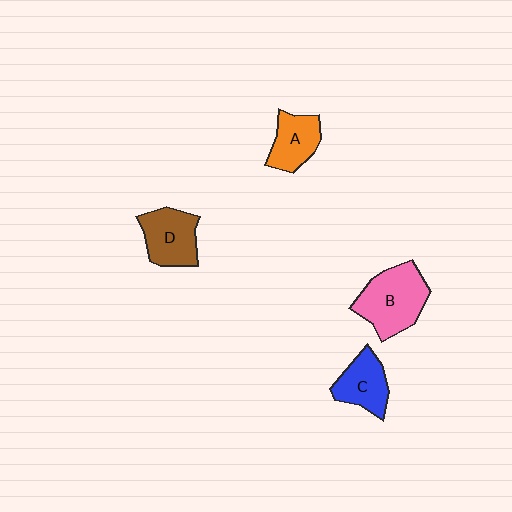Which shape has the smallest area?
Shape A (orange).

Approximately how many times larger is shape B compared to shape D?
Approximately 1.3 times.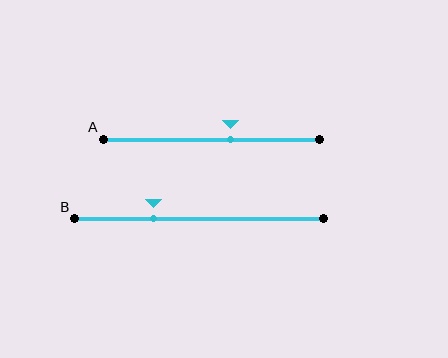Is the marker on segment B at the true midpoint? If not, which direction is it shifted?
No, the marker on segment B is shifted to the left by about 18% of the segment length.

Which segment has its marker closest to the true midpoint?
Segment A has its marker closest to the true midpoint.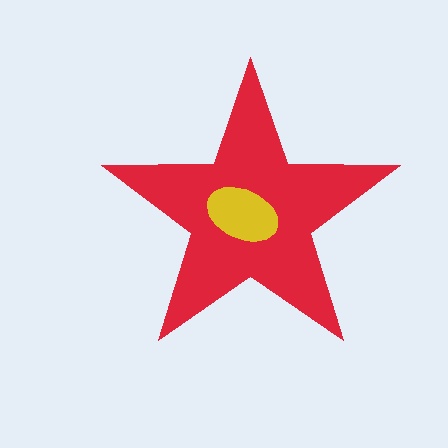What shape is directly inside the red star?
The yellow ellipse.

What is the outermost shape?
The red star.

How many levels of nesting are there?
2.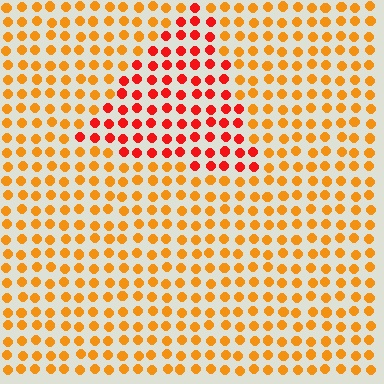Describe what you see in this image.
The image is filled with small orange elements in a uniform arrangement. A triangle-shaped region is visible where the elements are tinted to a slightly different hue, forming a subtle color boundary.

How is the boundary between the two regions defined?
The boundary is defined purely by a slight shift in hue (about 35 degrees). Spacing, size, and orientation are identical on both sides.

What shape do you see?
I see a triangle.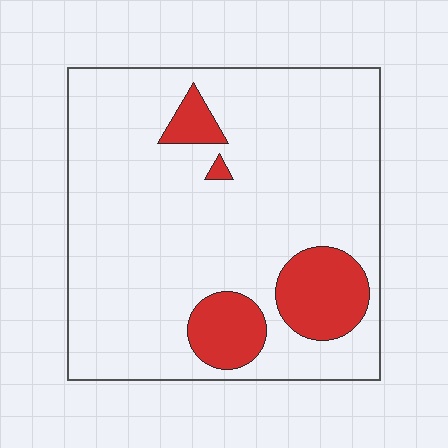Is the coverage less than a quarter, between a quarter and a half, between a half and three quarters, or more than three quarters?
Less than a quarter.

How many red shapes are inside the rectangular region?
4.